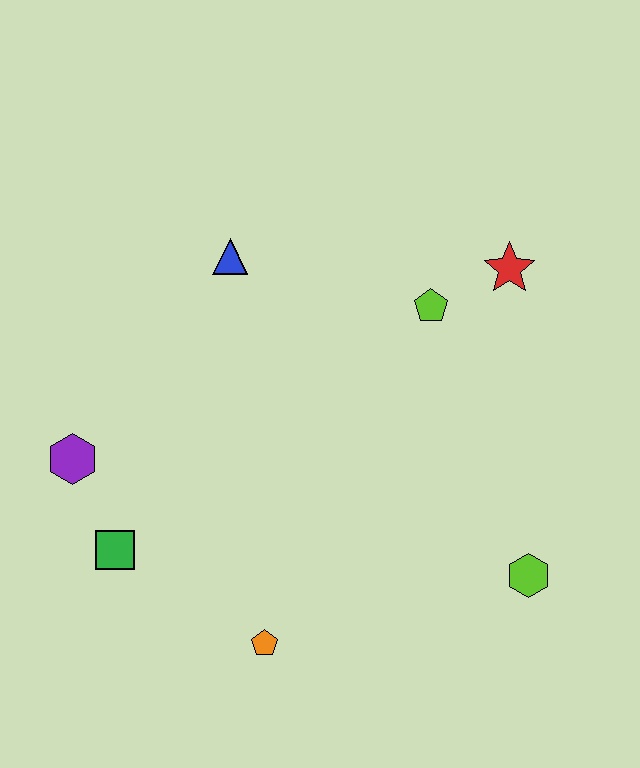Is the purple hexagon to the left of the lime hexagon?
Yes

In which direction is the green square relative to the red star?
The green square is to the left of the red star.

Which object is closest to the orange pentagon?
The green square is closest to the orange pentagon.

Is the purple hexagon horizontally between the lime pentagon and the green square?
No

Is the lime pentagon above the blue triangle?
No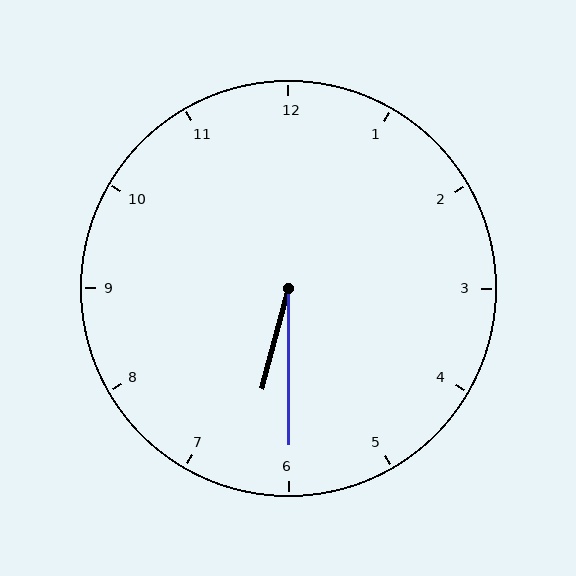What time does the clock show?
6:30.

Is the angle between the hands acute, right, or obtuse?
It is acute.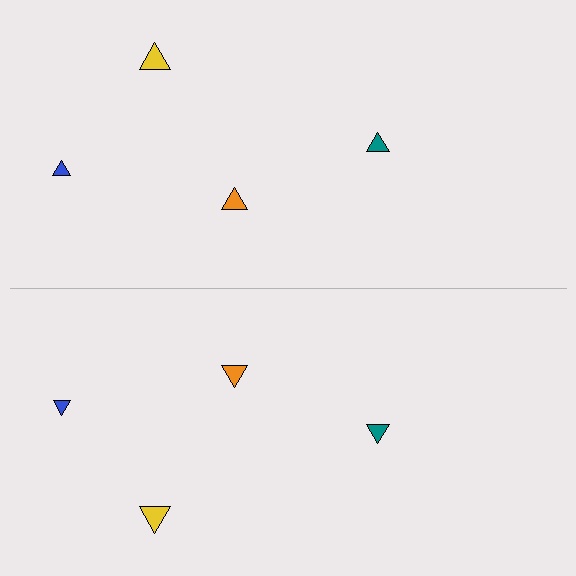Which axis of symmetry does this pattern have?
The pattern has a horizontal axis of symmetry running through the center of the image.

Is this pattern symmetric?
Yes, this pattern has bilateral (reflection) symmetry.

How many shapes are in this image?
There are 8 shapes in this image.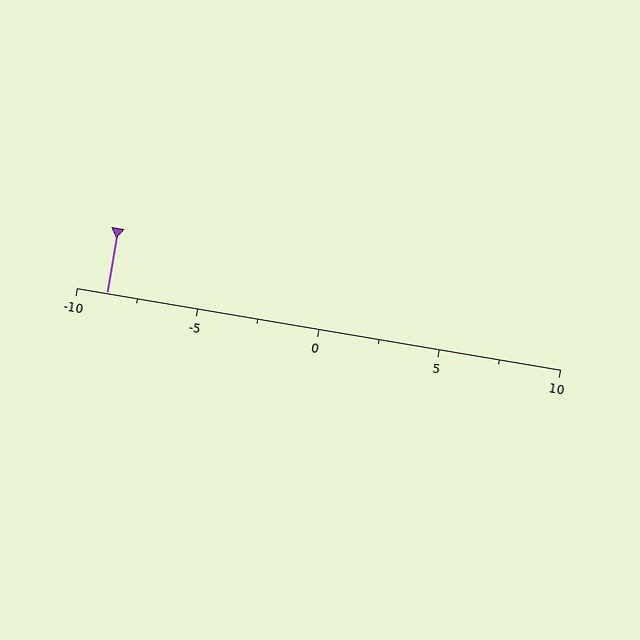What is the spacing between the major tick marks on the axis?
The major ticks are spaced 5 apart.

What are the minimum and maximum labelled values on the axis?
The axis runs from -10 to 10.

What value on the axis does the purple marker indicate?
The marker indicates approximately -8.8.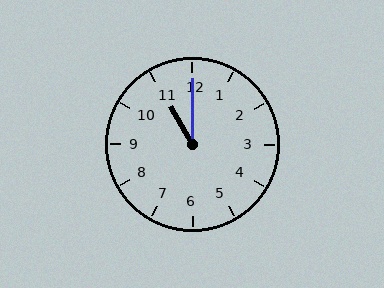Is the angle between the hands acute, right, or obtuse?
It is acute.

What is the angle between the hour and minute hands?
Approximately 30 degrees.